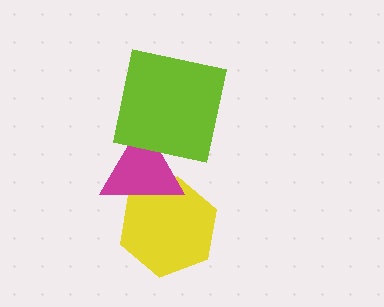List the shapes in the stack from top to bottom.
From top to bottom: the lime square, the magenta triangle, the yellow hexagon.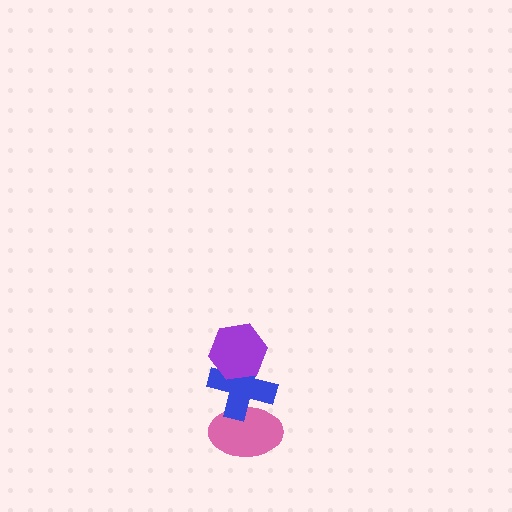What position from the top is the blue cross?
The blue cross is 2nd from the top.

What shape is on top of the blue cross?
The purple hexagon is on top of the blue cross.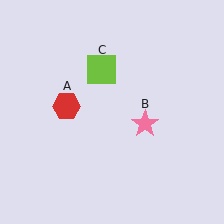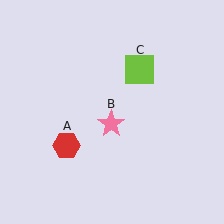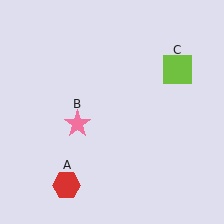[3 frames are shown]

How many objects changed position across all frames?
3 objects changed position: red hexagon (object A), pink star (object B), lime square (object C).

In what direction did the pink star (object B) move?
The pink star (object B) moved left.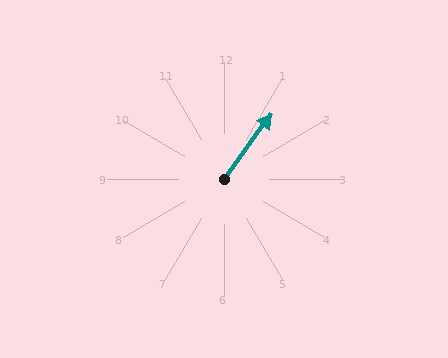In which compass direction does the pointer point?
Northeast.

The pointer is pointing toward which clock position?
Roughly 1 o'clock.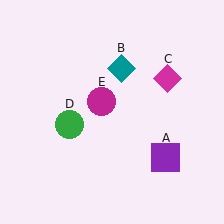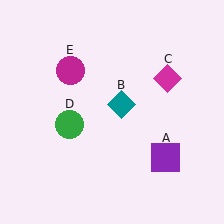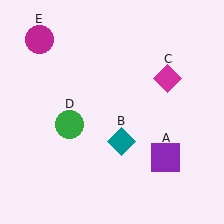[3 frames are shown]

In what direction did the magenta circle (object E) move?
The magenta circle (object E) moved up and to the left.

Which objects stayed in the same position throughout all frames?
Purple square (object A) and magenta diamond (object C) and green circle (object D) remained stationary.